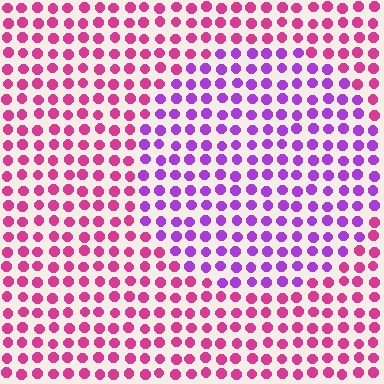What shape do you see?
I see a circle.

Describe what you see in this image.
The image is filled with small magenta elements in a uniform arrangement. A circle-shaped region is visible where the elements are tinted to a slightly different hue, forming a subtle color boundary.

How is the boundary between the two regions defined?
The boundary is defined purely by a slight shift in hue (about 43 degrees). Spacing, size, and orientation are identical on both sides.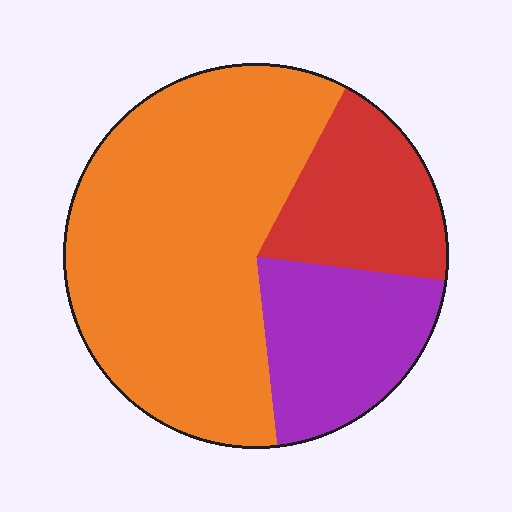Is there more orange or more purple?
Orange.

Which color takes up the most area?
Orange, at roughly 60%.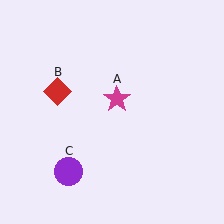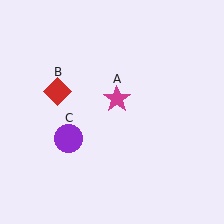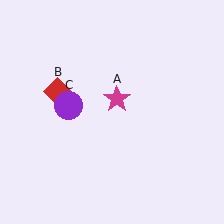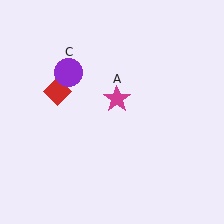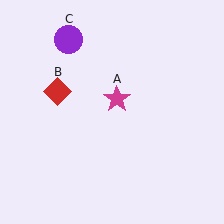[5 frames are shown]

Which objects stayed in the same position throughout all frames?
Magenta star (object A) and red diamond (object B) remained stationary.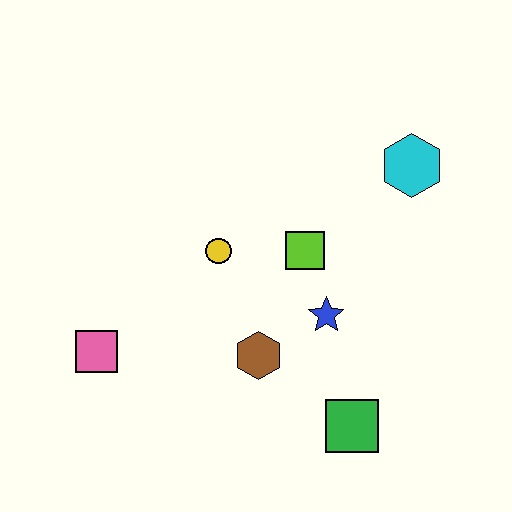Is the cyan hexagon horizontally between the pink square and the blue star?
No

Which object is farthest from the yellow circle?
The green square is farthest from the yellow circle.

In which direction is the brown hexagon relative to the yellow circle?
The brown hexagon is below the yellow circle.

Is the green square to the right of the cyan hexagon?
No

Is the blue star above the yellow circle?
No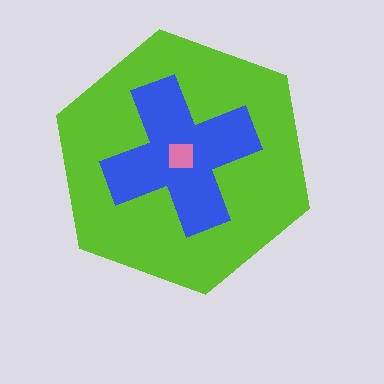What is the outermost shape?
The lime hexagon.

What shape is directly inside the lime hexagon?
The blue cross.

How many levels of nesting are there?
3.